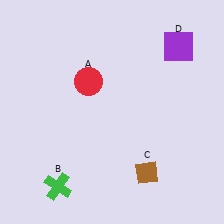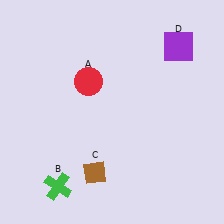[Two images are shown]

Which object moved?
The brown diamond (C) moved left.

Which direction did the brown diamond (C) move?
The brown diamond (C) moved left.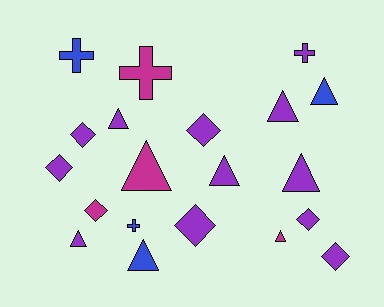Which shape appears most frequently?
Triangle, with 9 objects.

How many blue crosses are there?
There are 2 blue crosses.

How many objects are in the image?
There are 20 objects.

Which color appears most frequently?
Purple, with 12 objects.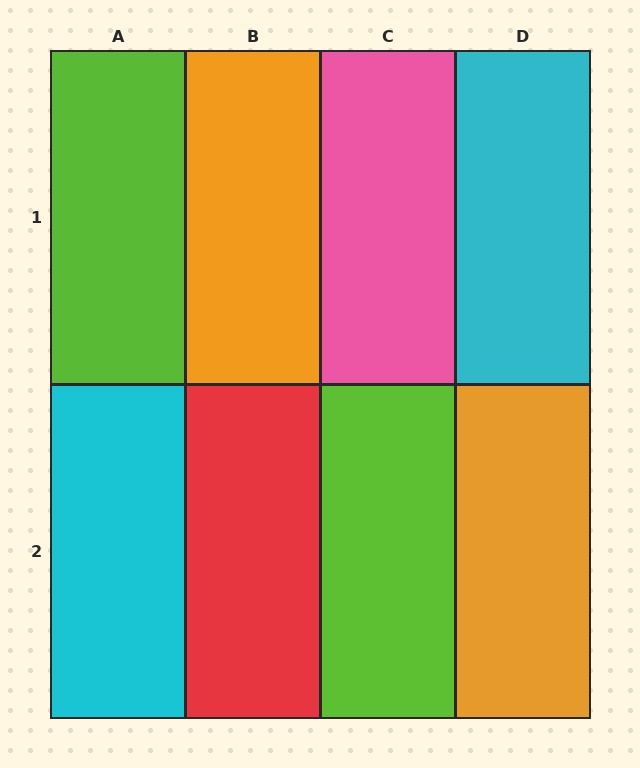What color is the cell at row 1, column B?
Orange.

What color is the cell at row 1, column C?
Pink.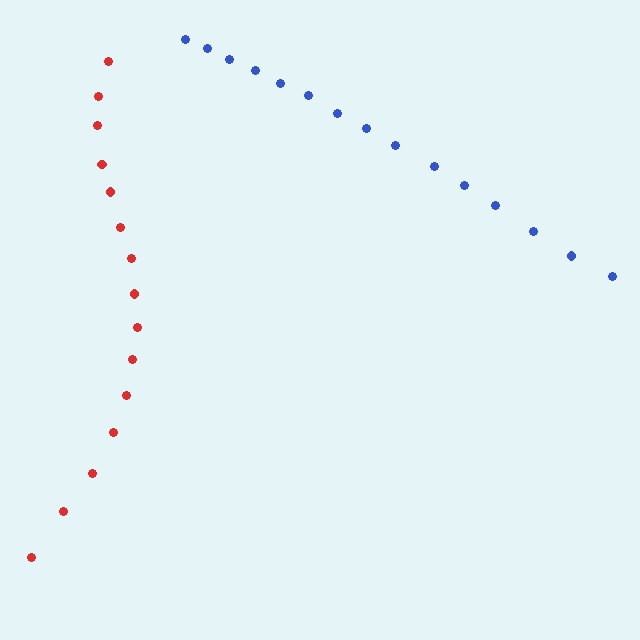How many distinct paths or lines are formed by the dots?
There are 2 distinct paths.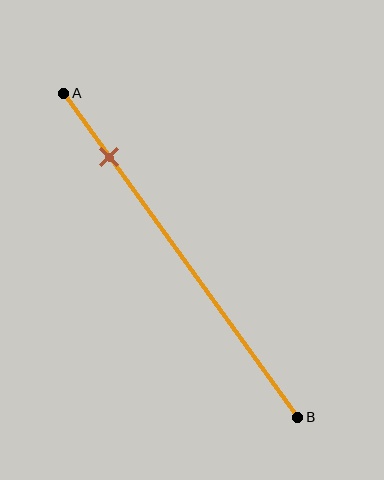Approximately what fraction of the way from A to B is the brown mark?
The brown mark is approximately 20% of the way from A to B.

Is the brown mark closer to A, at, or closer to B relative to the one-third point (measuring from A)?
The brown mark is closer to point A than the one-third point of segment AB.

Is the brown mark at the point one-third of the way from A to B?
No, the mark is at about 20% from A, not at the 33% one-third point.